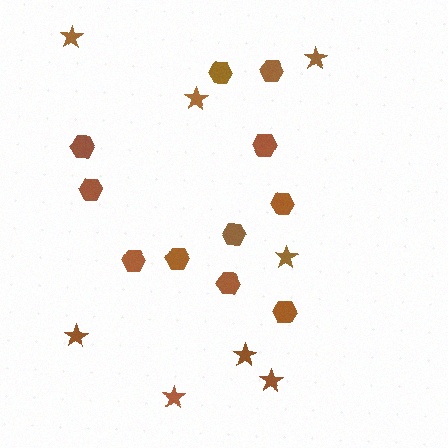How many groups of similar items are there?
There are 2 groups: one group of hexagons (11) and one group of stars (8).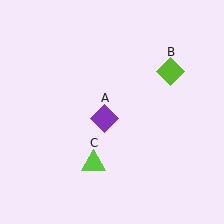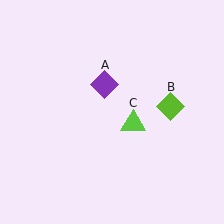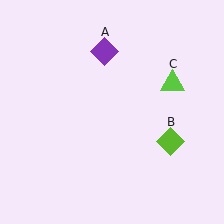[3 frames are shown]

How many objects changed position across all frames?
3 objects changed position: purple diamond (object A), lime diamond (object B), lime triangle (object C).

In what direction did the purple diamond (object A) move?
The purple diamond (object A) moved up.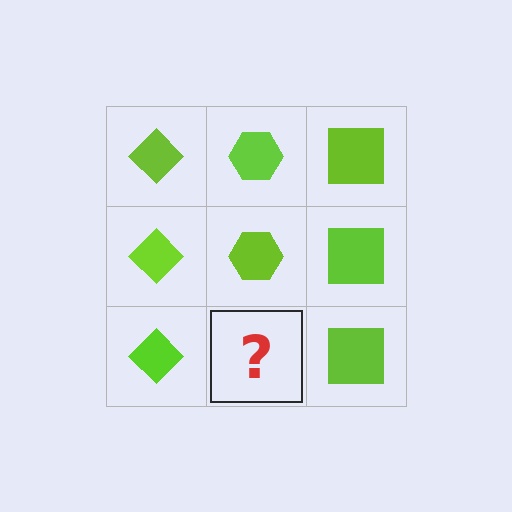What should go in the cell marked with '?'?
The missing cell should contain a lime hexagon.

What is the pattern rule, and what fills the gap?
The rule is that each column has a consistent shape. The gap should be filled with a lime hexagon.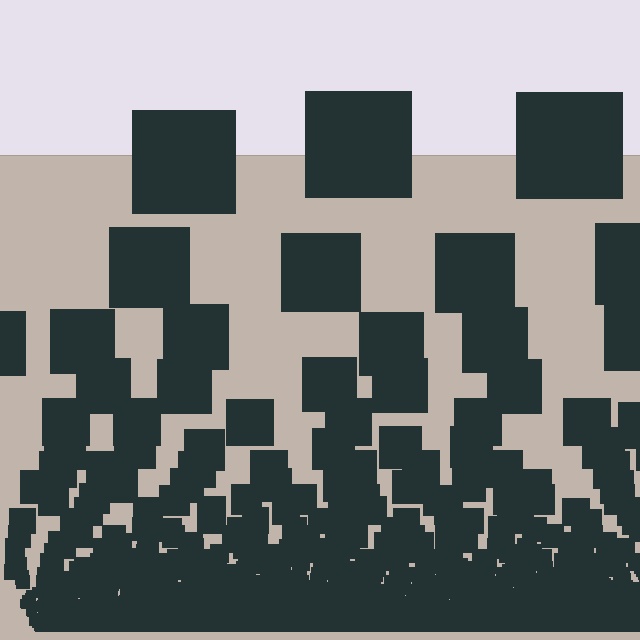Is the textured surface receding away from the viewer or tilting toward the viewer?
The surface appears to tilt toward the viewer. Texture elements get larger and sparser toward the top.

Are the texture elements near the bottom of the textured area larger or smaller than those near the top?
Smaller. The gradient is inverted — elements near the bottom are smaller and denser.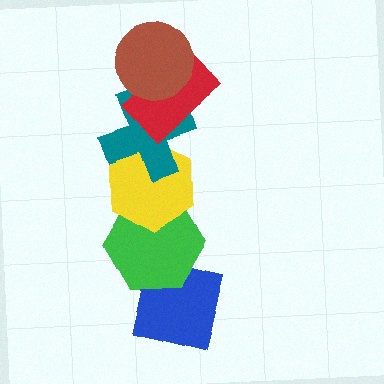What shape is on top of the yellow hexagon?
The teal cross is on top of the yellow hexagon.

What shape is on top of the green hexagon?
The yellow hexagon is on top of the green hexagon.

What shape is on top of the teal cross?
The red rectangle is on top of the teal cross.